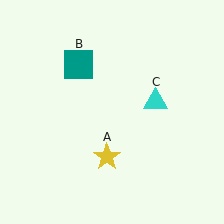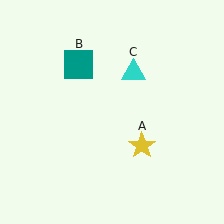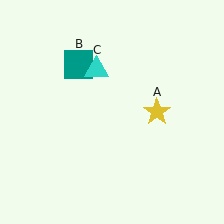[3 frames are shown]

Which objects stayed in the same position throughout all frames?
Teal square (object B) remained stationary.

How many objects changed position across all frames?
2 objects changed position: yellow star (object A), cyan triangle (object C).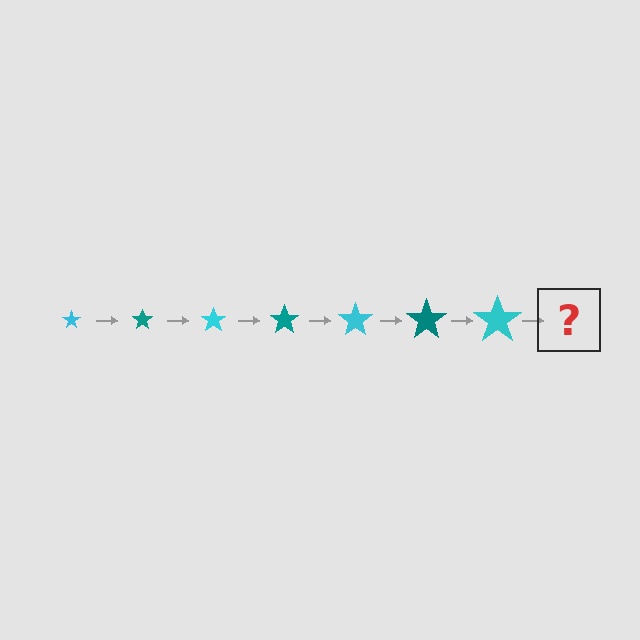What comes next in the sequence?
The next element should be a teal star, larger than the previous one.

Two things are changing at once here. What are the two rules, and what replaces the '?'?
The two rules are that the star grows larger each step and the color cycles through cyan and teal. The '?' should be a teal star, larger than the previous one.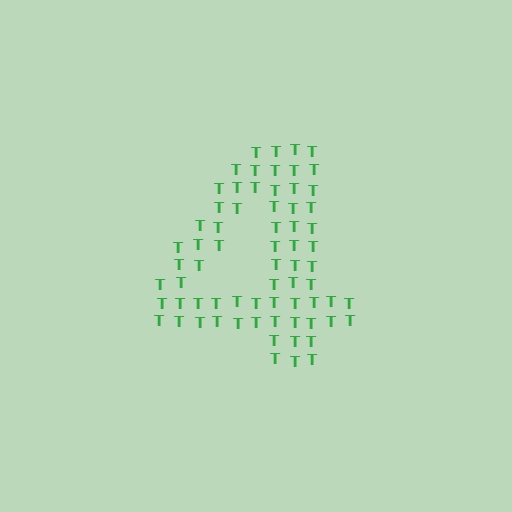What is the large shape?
The large shape is the digit 4.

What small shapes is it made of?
It is made of small letter T's.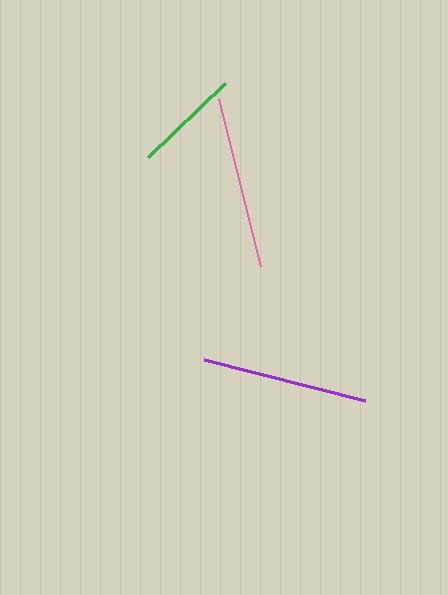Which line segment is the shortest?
The green line is the shortest at approximately 107 pixels.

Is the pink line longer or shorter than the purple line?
The pink line is longer than the purple line.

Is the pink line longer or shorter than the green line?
The pink line is longer than the green line.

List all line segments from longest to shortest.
From longest to shortest: pink, purple, green.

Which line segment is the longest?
The pink line is the longest at approximately 172 pixels.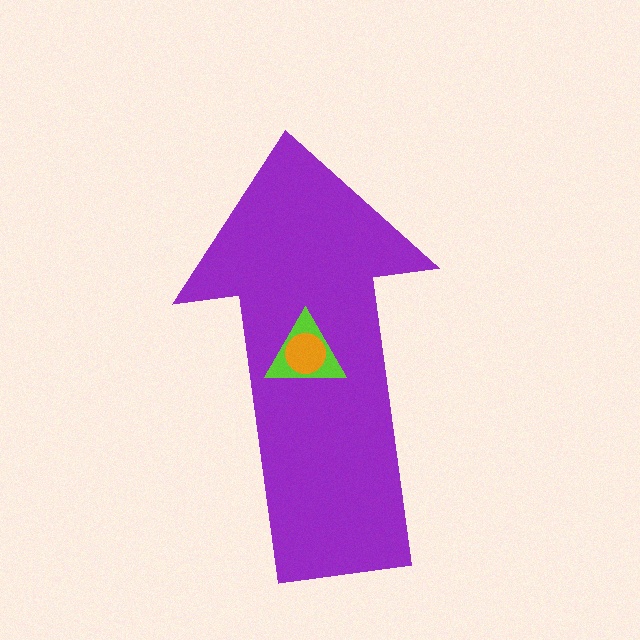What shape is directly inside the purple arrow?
The lime triangle.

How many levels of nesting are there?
3.